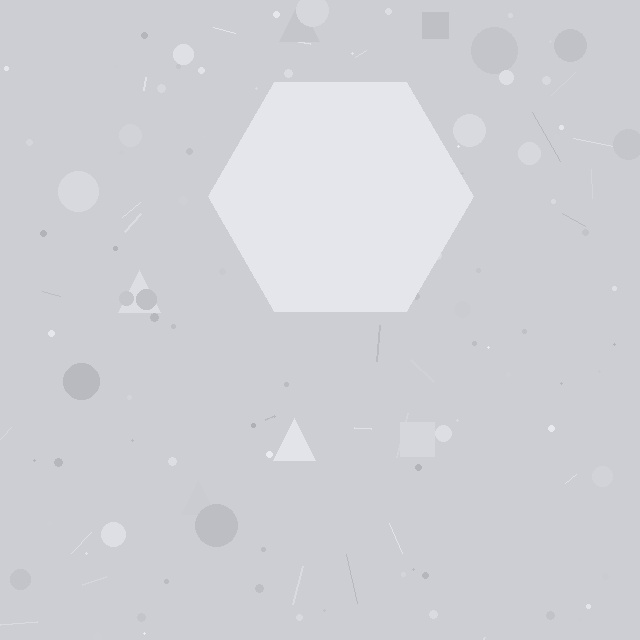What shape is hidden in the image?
A hexagon is hidden in the image.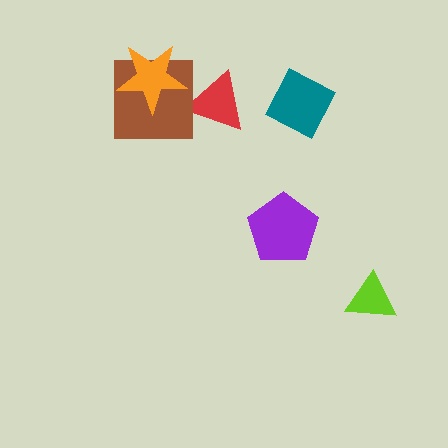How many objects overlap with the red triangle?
1 object overlaps with the red triangle.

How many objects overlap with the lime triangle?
0 objects overlap with the lime triangle.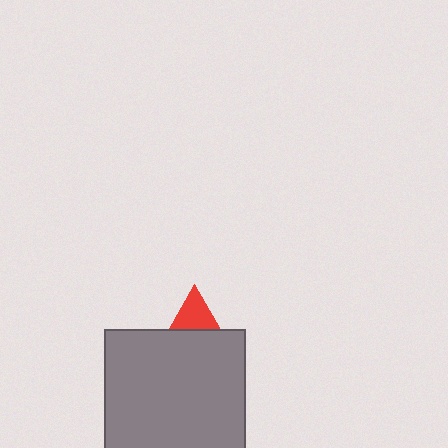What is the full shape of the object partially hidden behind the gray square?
The partially hidden object is a red triangle.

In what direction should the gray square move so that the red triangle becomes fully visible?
The gray square should move down. That is the shortest direction to clear the overlap and leave the red triangle fully visible.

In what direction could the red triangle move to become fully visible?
The red triangle could move up. That would shift it out from behind the gray square entirely.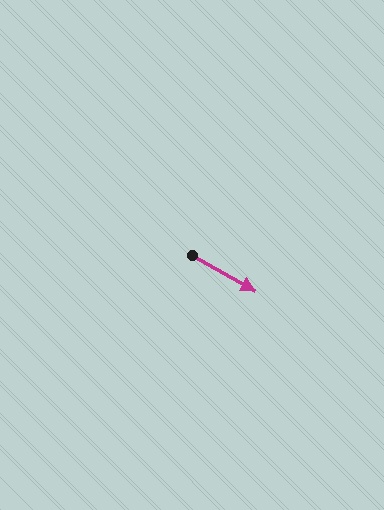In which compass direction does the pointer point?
Southeast.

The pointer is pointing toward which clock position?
Roughly 4 o'clock.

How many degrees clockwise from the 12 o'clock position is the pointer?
Approximately 119 degrees.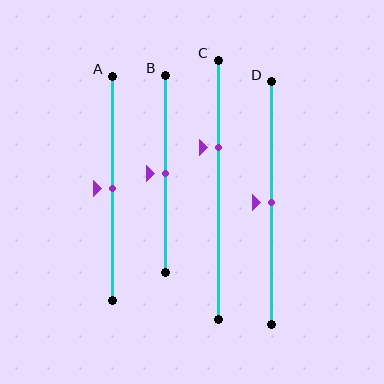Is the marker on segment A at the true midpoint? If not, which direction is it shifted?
Yes, the marker on segment A is at the true midpoint.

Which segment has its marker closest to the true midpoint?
Segment A has its marker closest to the true midpoint.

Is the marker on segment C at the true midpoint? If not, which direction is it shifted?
No, the marker on segment C is shifted upward by about 16% of the segment length.